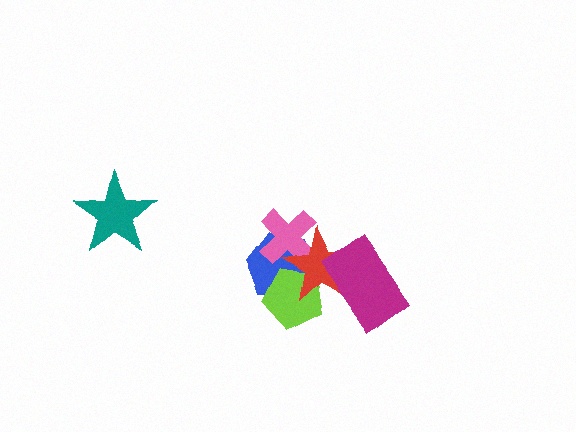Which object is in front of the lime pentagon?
The red star is in front of the lime pentagon.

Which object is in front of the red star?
The magenta rectangle is in front of the red star.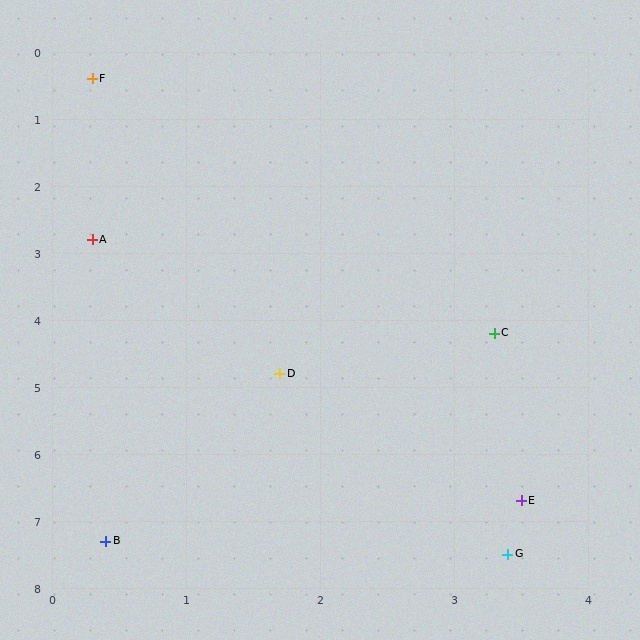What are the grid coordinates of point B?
Point B is at approximately (0.4, 7.3).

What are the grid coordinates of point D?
Point D is at approximately (1.7, 4.8).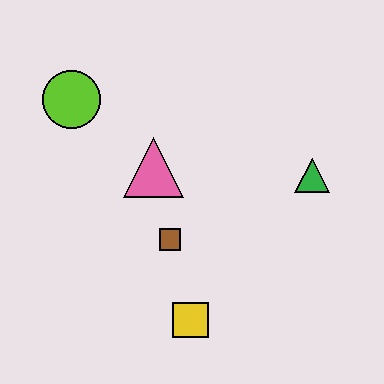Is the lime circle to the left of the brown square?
Yes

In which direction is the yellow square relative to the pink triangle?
The yellow square is below the pink triangle.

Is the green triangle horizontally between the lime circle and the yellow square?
No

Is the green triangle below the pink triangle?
Yes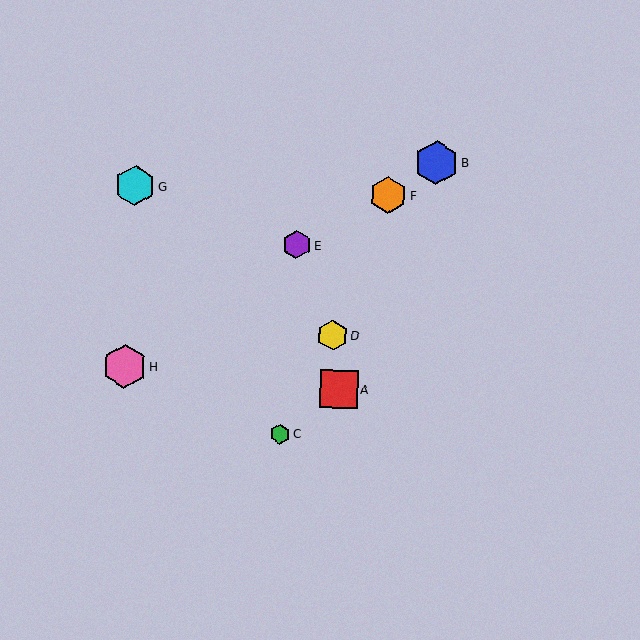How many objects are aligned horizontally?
2 objects (F, G) are aligned horizontally.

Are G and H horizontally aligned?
No, G is at y≈186 and H is at y≈366.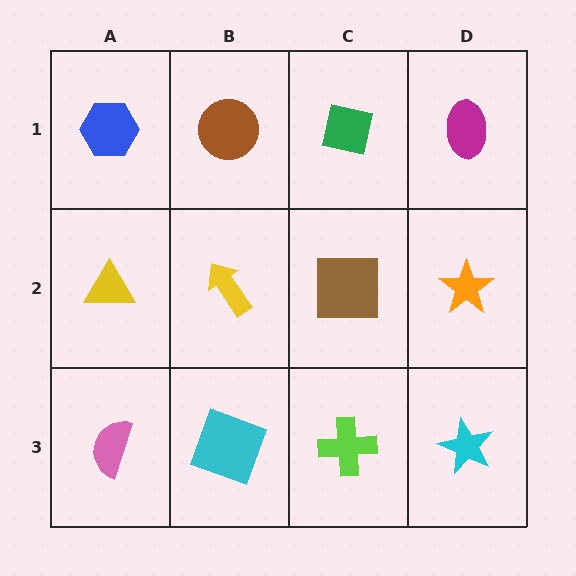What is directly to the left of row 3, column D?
A lime cross.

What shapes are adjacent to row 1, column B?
A yellow arrow (row 2, column B), a blue hexagon (row 1, column A), a green square (row 1, column C).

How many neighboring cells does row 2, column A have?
3.